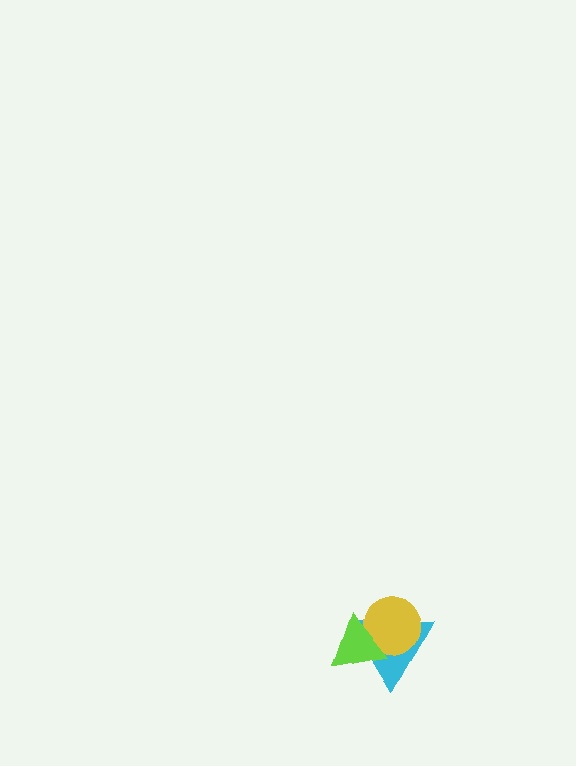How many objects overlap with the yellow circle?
2 objects overlap with the yellow circle.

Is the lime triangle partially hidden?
No, no other shape covers it.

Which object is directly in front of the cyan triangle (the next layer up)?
The yellow circle is directly in front of the cyan triangle.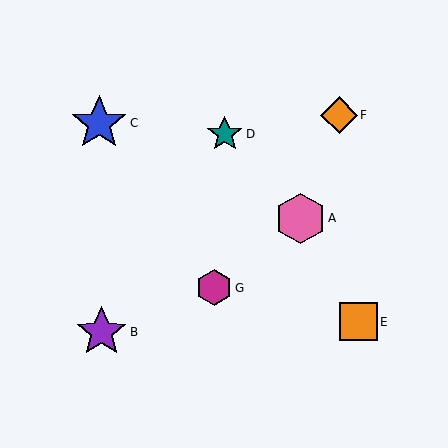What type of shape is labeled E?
Shape E is an orange square.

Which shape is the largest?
The blue star (labeled C) is the largest.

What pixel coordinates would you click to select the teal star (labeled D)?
Click at (225, 134) to select the teal star D.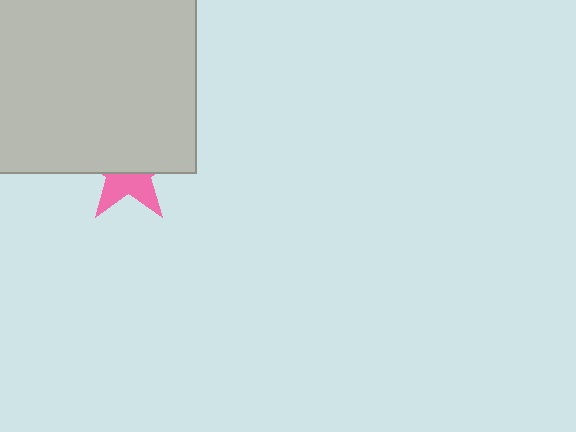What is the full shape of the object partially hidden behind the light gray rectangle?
The partially hidden object is a pink star.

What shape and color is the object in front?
The object in front is a light gray rectangle.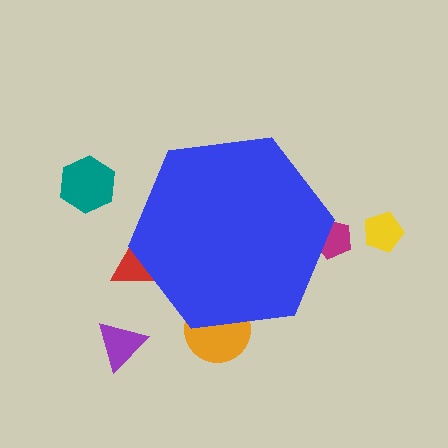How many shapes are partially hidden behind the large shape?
3 shapes are partially hidden.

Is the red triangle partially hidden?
Yes, the red triangle is partially hidden behind the blue hexagon.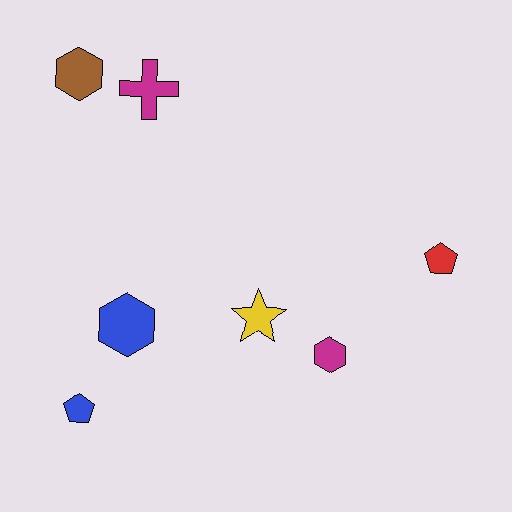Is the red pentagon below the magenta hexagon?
No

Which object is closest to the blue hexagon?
The blue pentagon is closest to the blue hexagon.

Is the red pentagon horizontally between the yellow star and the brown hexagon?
No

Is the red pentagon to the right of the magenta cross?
Yes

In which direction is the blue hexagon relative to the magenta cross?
The blue hexagon is below the magenta cross.